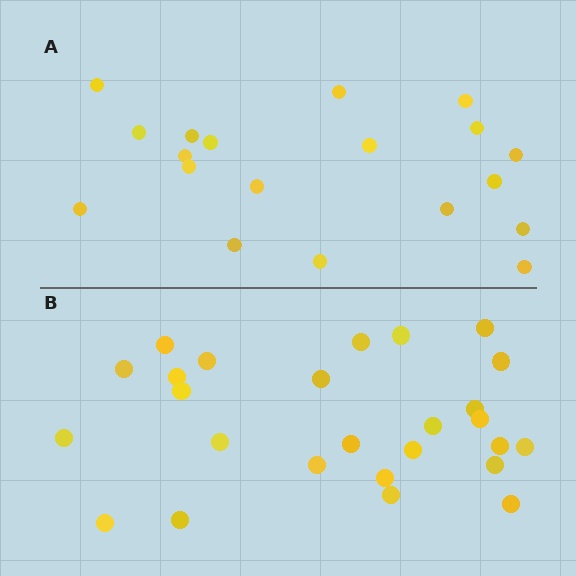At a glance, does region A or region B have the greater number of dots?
Region B (the bottom region) has more dots.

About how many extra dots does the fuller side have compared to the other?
Region B has roughly 8 or so more dots than region A.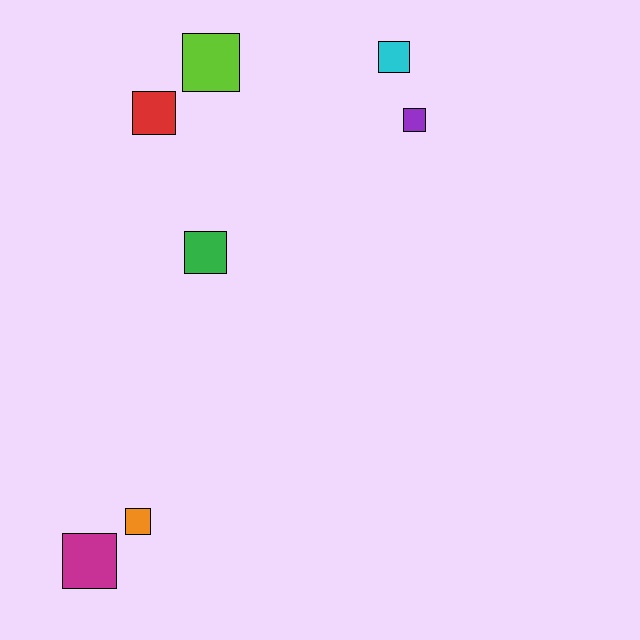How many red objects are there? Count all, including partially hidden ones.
There is 1 red object.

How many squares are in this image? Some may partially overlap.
There are 7 squares.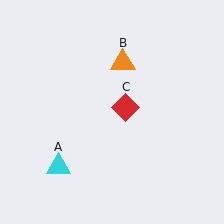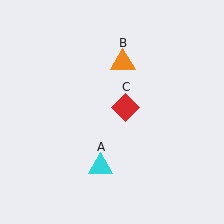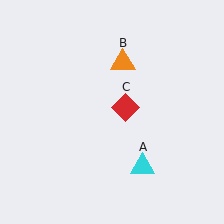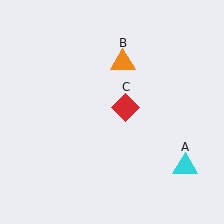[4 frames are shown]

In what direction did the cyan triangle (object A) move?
The cyan triangle (object A) moved right.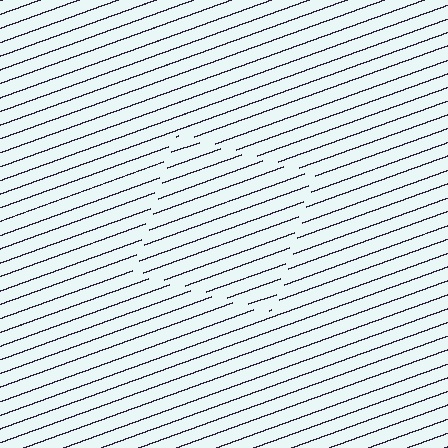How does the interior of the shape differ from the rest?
The interior of the shape contains the same grating, shifted by half a period — the contour is defined by the phase discontinuity where line-ends from the inner and outer gratings abut.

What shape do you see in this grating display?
An illusory square. The interior of the shape contains the same grating, shifted by half a period — the contour is defined by the phase discontinuity where line-ends from the inner and outer gratings abut.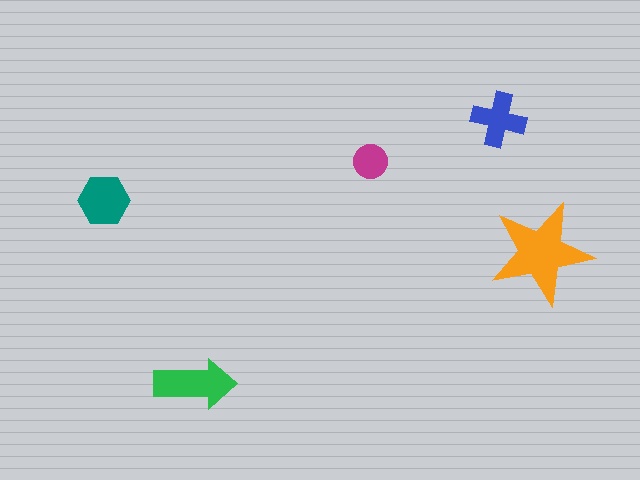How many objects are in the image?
There are 5 objects in the image.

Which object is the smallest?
The magenta circle.